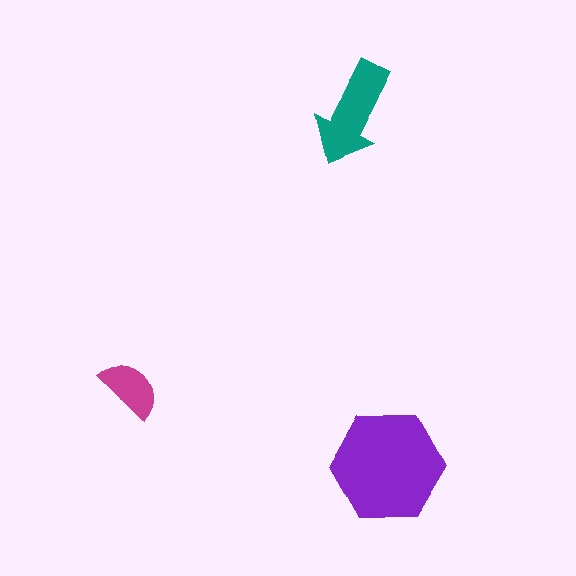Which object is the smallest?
The magenta semicircle.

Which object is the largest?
The purple hexagon.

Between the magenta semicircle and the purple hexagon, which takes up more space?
The purple hexagon.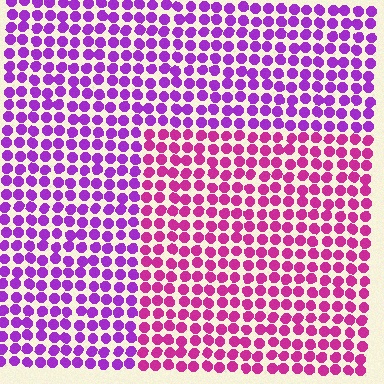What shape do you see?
I see a rectangle.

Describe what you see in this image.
The image is filled with small purple elements in a uniform arrangement. A rectangle-shaped region is visible where the elements are tinted to a slightly different hue, forming a subtle color boundary.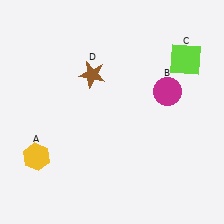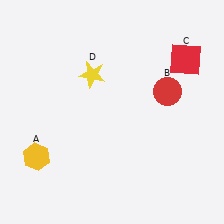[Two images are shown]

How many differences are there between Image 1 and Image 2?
There are 3 differences between the two images.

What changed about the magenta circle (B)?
In Image 1, B is magenta. In Image 2, it changed to red.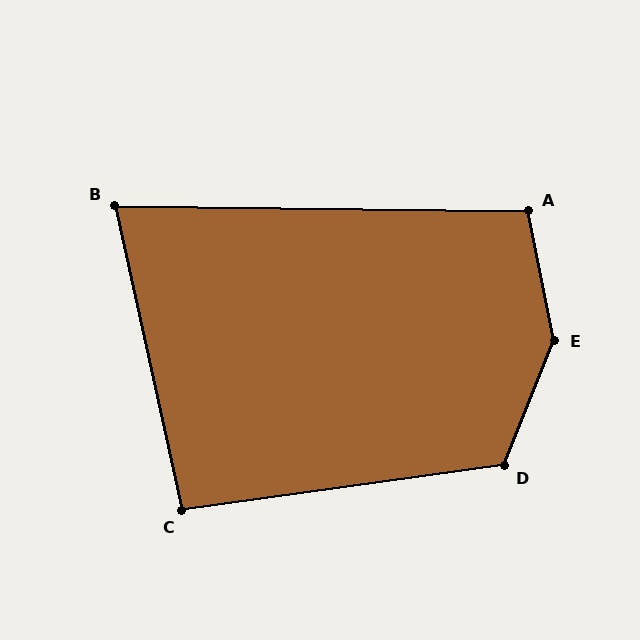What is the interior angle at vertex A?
Approximately 102 degrees (obtuse).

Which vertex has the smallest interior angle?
B, at approximately 77 degrees.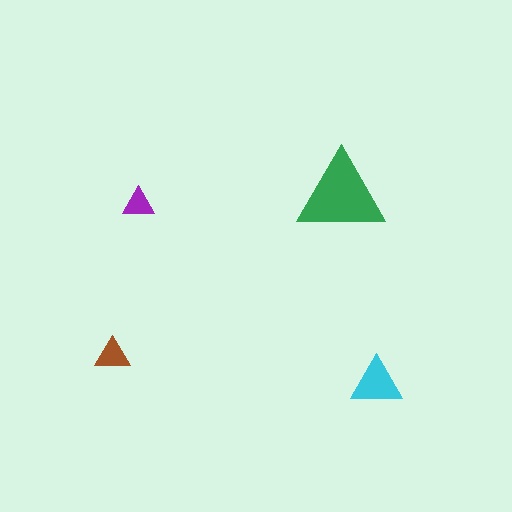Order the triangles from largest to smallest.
the green one, the cyan one, the brown one, the purple one.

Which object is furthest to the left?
The brown triangle is leftmost.